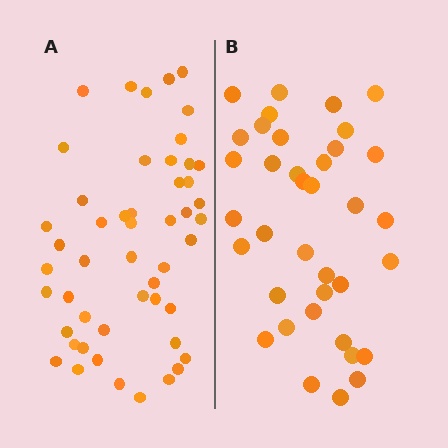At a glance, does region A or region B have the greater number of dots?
Region A (the left region) has more dots.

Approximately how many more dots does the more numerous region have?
Region A has approximately 15 more dots than region B.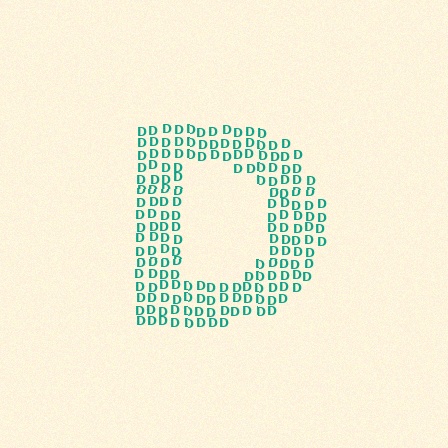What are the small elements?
The small elements are letter D's.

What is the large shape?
The large shape is the letter D.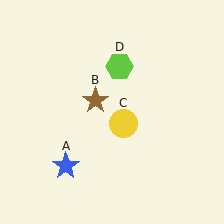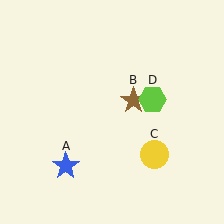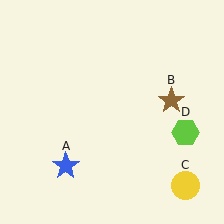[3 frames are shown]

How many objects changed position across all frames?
3 objects changed position: brown star (object B), yellow circle (object C), lime hexagon (object D).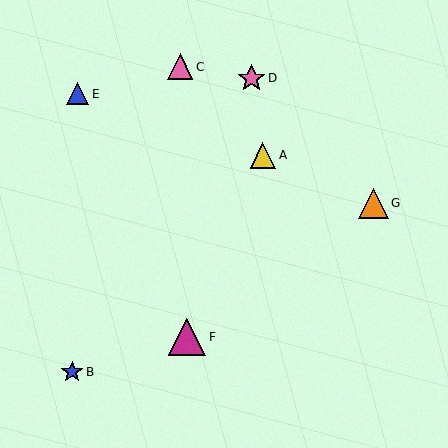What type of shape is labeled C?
Shape C is a pink triangle.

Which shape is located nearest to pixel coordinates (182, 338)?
The magenta triangle (labeled F) at (187, 337) is nearest to that location.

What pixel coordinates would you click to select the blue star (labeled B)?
Click at (72, 372) to select the blue star B.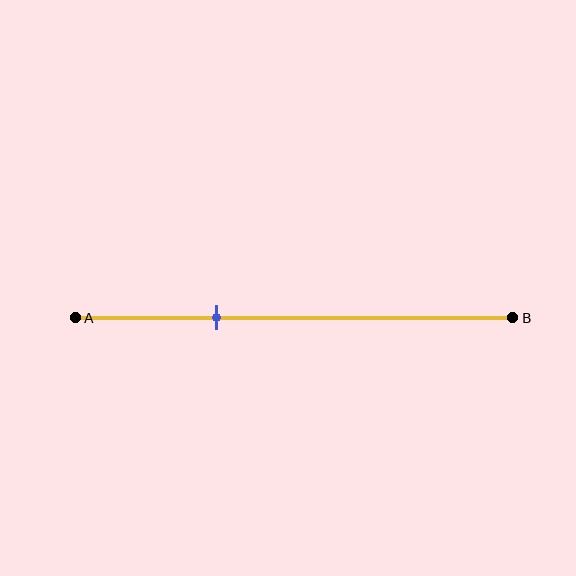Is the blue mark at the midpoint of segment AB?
No, the mark is at about 30% from A, not at the 50% midpoint.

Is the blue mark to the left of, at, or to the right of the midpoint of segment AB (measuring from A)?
The blue mark is to the left of the midpoint of segment AB.